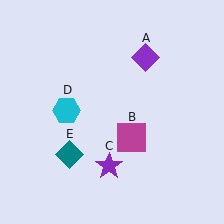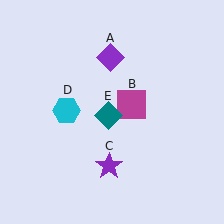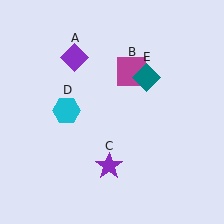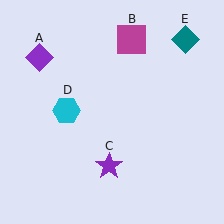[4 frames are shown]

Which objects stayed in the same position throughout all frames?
Purple star (object C) and cyan hexagon (object D) remained stationary.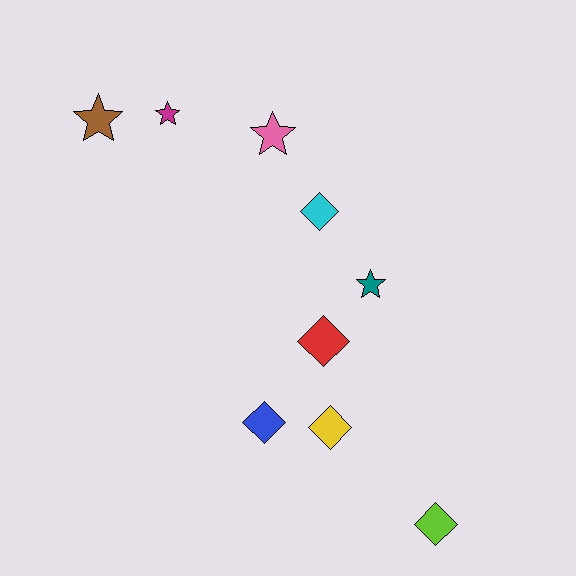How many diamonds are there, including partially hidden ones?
There are 5 diamonds.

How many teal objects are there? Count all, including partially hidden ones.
There is 1 teal object.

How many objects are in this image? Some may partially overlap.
There are 9 objects.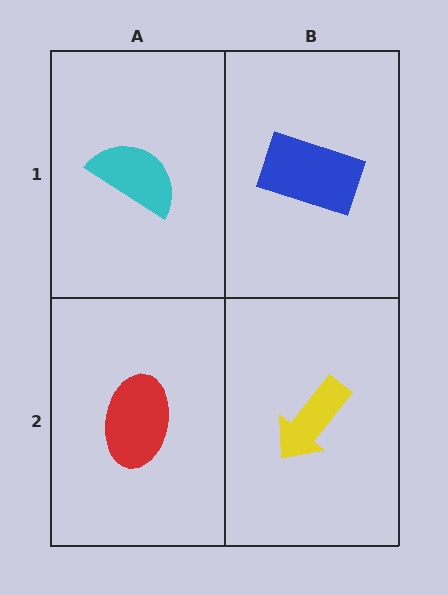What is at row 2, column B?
A yellow arrow.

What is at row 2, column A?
A red ellipse.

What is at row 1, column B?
A blue rectangle.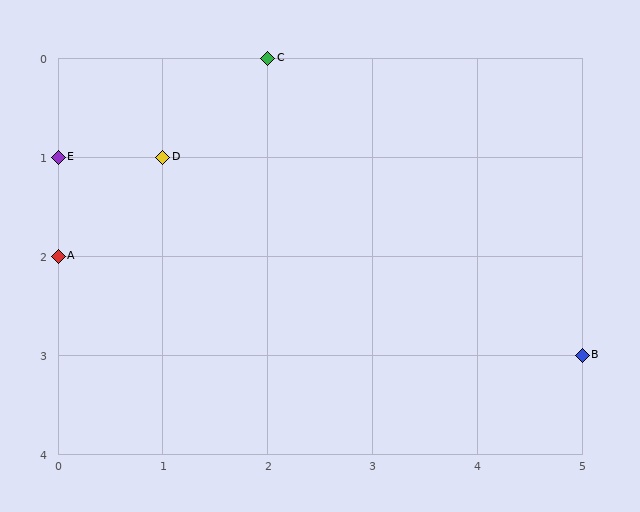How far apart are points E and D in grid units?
Points E and D are 1 column apart.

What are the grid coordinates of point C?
Point C is at grid coordinates (2, 0).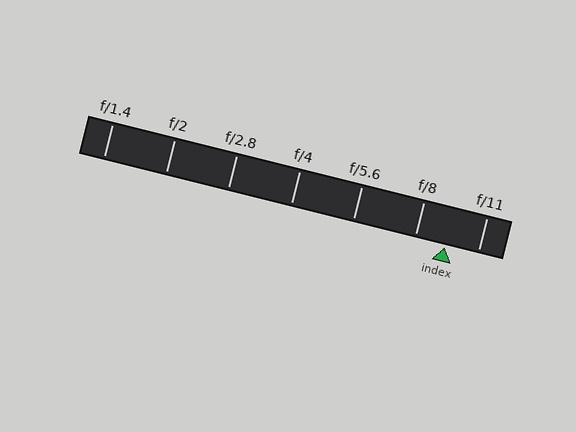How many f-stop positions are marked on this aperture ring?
There are 7 f-stop positions marked.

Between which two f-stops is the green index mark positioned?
The index mark is between f/8 and f/11.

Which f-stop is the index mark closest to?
The index mark is closest to f/8.